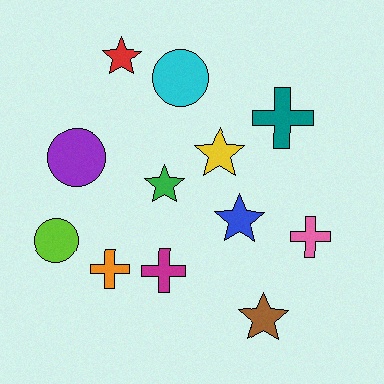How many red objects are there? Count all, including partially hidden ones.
There is 1 red object.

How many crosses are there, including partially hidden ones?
There are 4 crosses.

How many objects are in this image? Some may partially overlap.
There are 12 objects.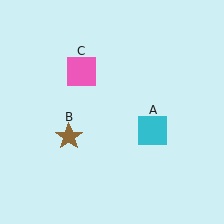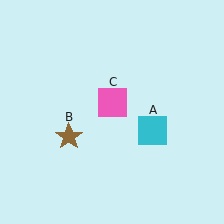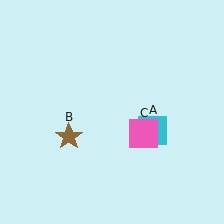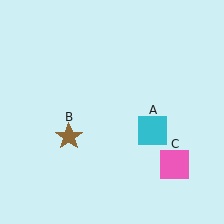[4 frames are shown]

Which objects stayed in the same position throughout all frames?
Cyan square (object A) and brown star (object B) remained stationary.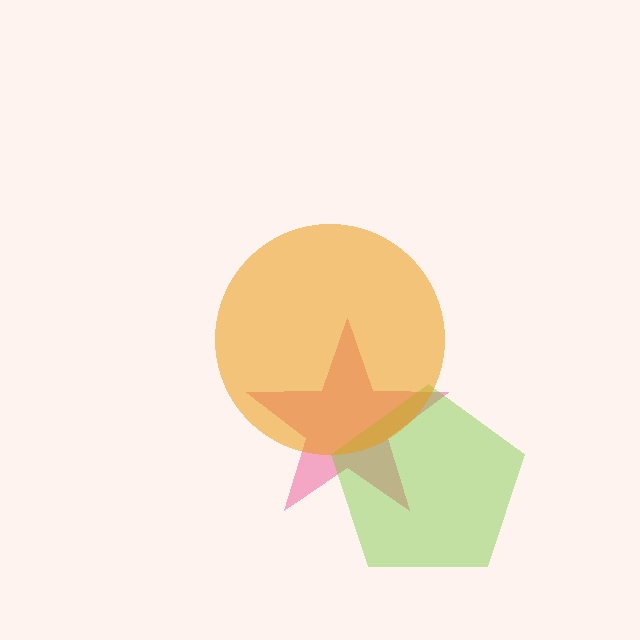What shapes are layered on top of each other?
The layered shapes are: a pink star, a lime pentagon, an orange circle.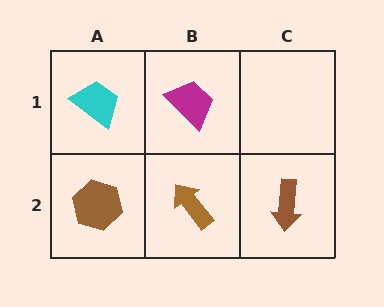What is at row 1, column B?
A magenta trapezoid.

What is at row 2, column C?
A brown arrow.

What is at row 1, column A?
A cyan trapezoid.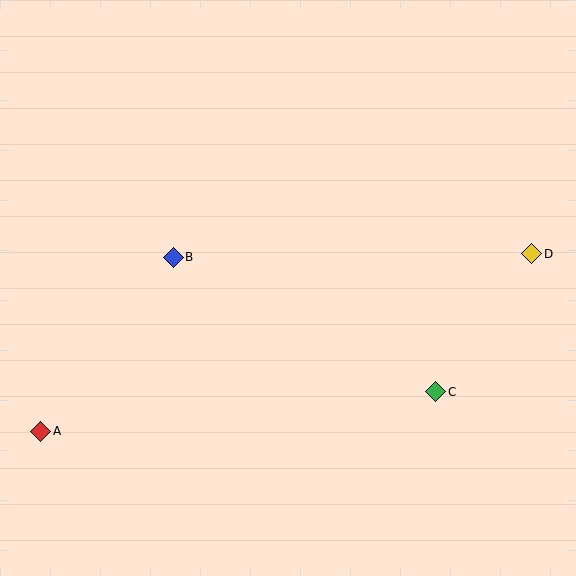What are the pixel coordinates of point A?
Point A is at (41, 431).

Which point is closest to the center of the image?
Point B at (173, 257) is closest to the center.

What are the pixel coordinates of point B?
Point B is at (173, 257).